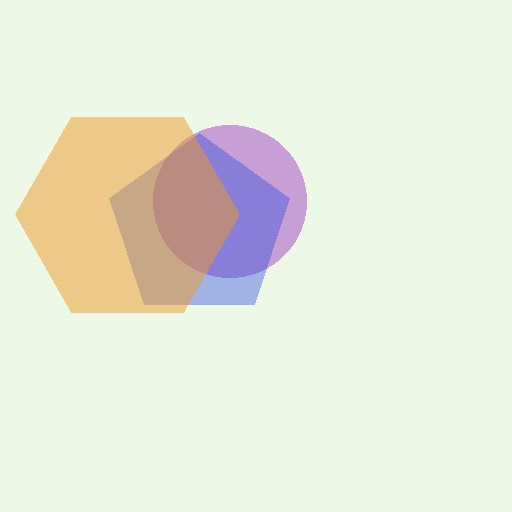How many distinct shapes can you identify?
There are 3 distinct shapes: a purple circle, a blue pentagon, an orange hexagon.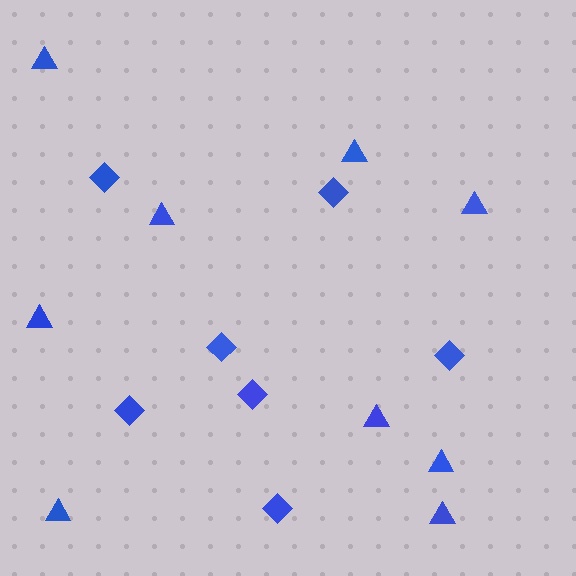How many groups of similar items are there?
There are 2 groups: one group of triangles (9) and one group of diamonds (7).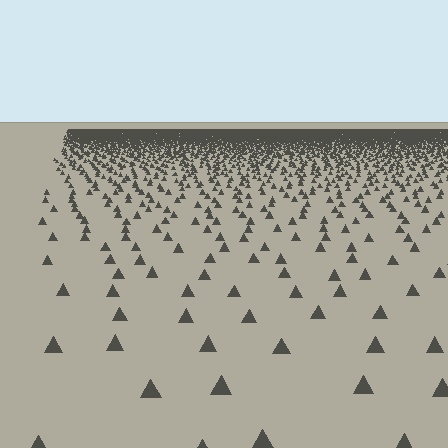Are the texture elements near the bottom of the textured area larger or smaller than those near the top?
Larger. Near the bottom, elements are closer to the viewer and appear at a bigger on-screen size.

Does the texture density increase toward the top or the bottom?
Density increases toward the top.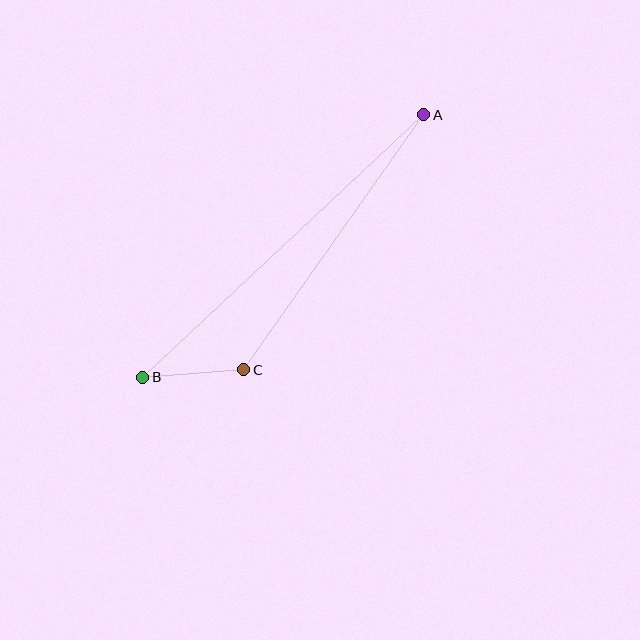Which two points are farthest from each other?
Points A and B are farthest from each other.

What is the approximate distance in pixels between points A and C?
The distance between A and C is approximately 312 pixels.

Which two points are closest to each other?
Points B and C are closest to each other.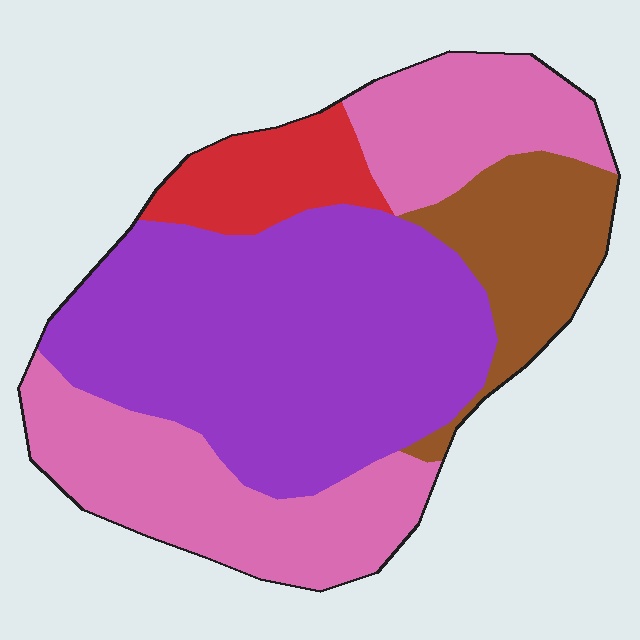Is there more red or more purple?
Purple.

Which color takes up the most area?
Purple, at roughly 45%.